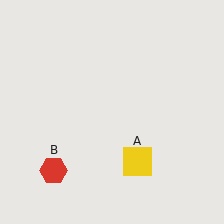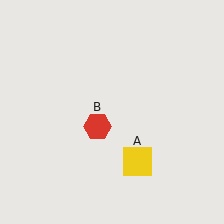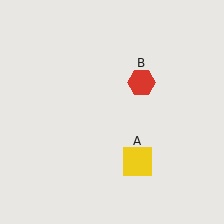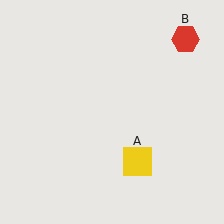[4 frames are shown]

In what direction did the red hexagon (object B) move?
The red hexagon (object B) moved up and to the right.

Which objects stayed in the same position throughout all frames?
Yellow square (object A) remained stationary.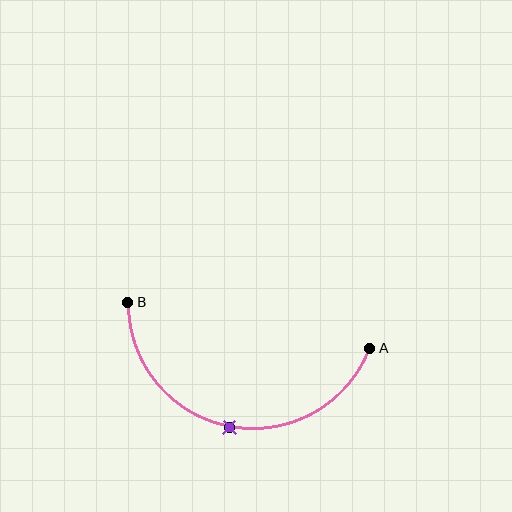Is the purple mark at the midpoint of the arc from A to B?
Yes. The purple mark lies on the arc at equal arc-length from both A and B — it is the arc midpoint.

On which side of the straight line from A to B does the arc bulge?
The arc bulges below the straight line connecting A and B.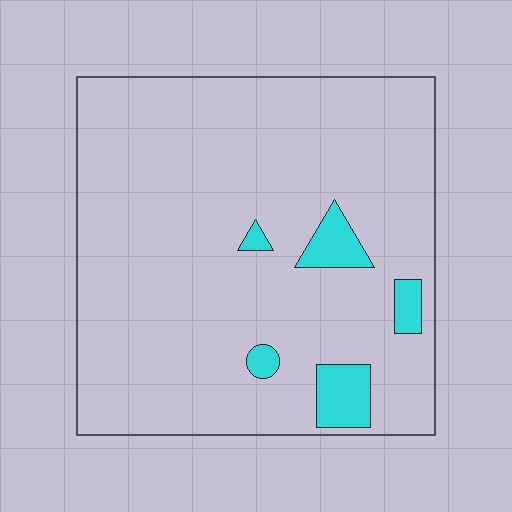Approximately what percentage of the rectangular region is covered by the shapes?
Approximately 5%.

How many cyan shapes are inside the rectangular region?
5.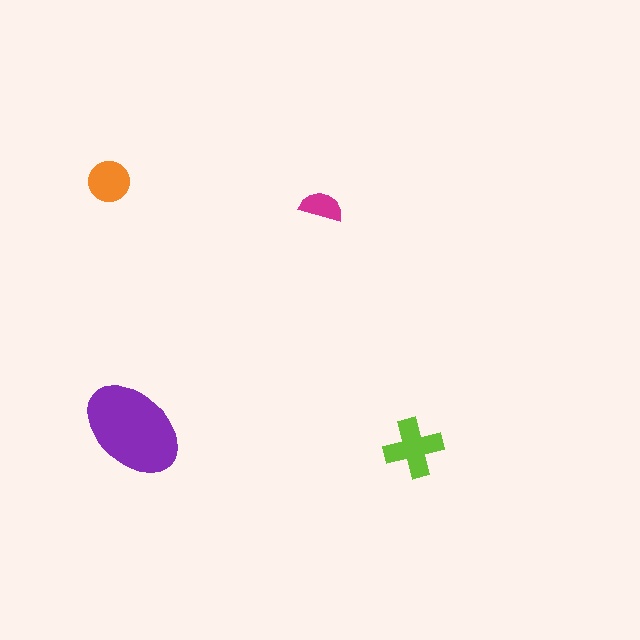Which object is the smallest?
The magenta semicircle.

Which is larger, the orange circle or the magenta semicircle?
The orange circle.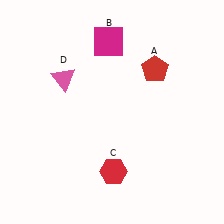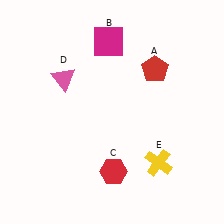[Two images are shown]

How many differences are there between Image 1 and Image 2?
There is 1 difference between the two images.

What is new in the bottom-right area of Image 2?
A yellow cross (E) was added in the bottom-right area of Image 2.